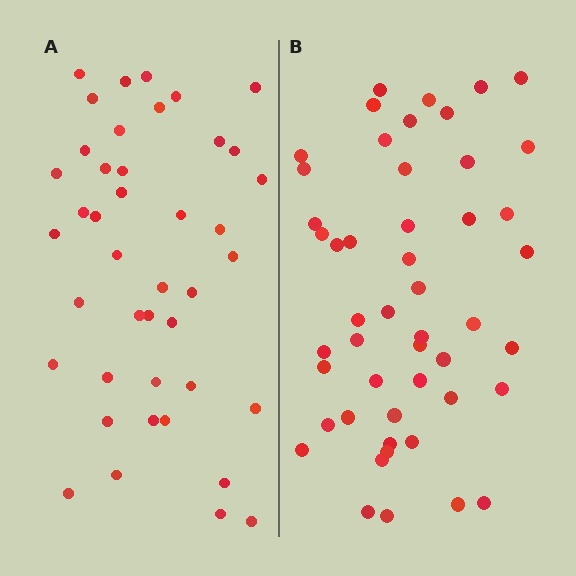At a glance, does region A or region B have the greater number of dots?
Region B (the right region) has more dots.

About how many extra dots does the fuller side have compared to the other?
Region B has roughly 8 or so more dots than region A.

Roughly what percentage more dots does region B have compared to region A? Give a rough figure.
About 15% more.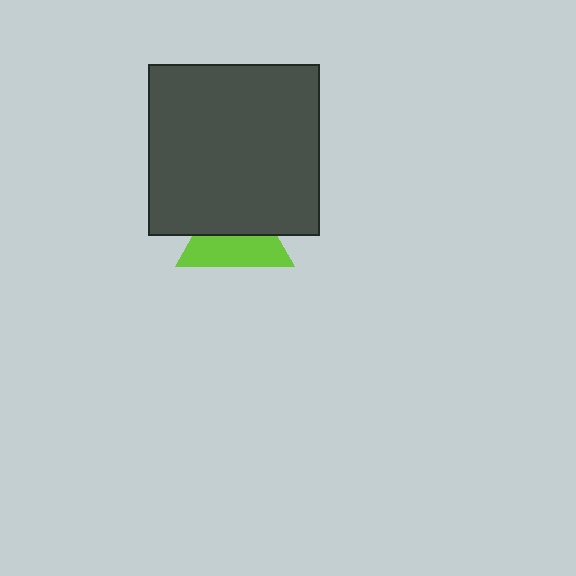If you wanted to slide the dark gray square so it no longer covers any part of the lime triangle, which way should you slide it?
Slide it up — that is the most direct way to separate the two shapes.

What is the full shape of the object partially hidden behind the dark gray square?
The partially hidden object is a lime triangle.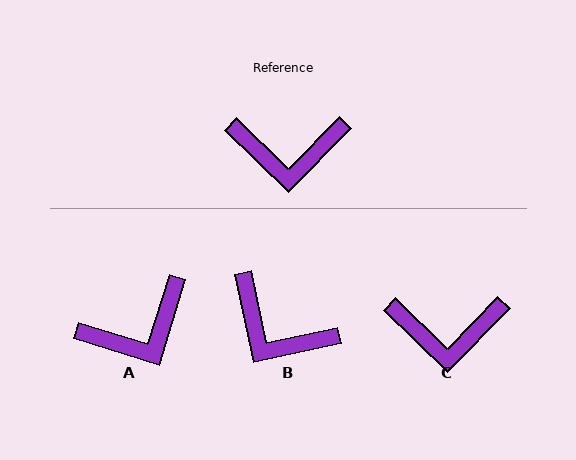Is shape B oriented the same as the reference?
No, it is off by about 34 degrees.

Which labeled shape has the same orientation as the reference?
C.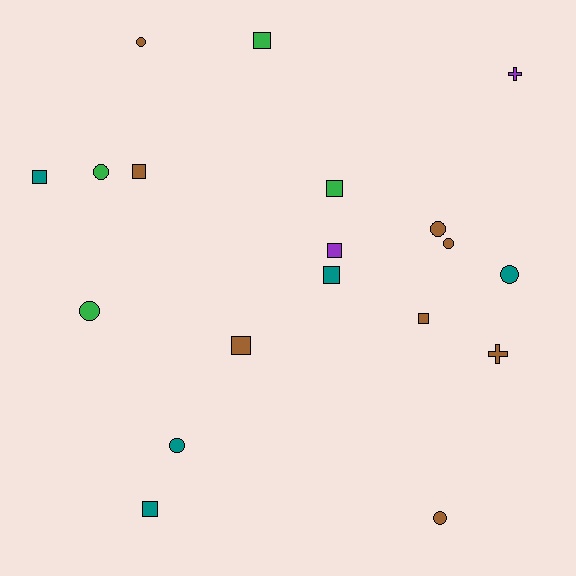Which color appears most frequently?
Brown, with 8 objects.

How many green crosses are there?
There are no green crosses.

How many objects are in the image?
There are 19 objects.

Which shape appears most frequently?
Square, with 9 objects.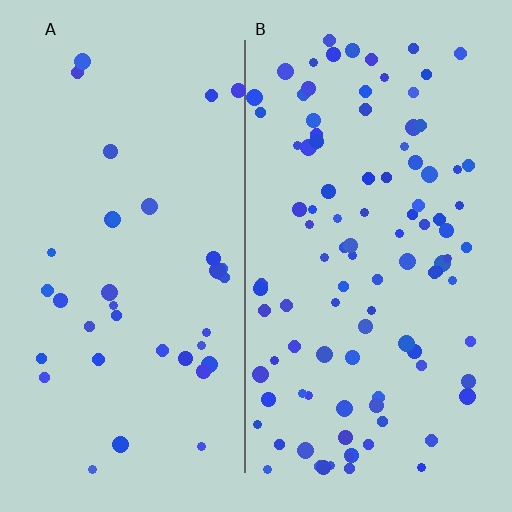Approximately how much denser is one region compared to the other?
Approximately 2.7× — region B over region A.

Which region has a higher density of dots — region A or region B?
B (the right).